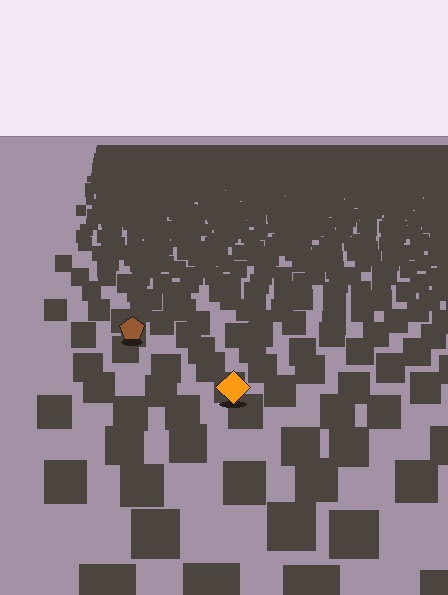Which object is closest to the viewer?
The orange diamond is closest. The texture marks near it are larger and more spread out.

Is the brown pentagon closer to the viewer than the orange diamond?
No. The orange diamond is closer — you can tell from the texture gradient: the ground texture is coarser near it.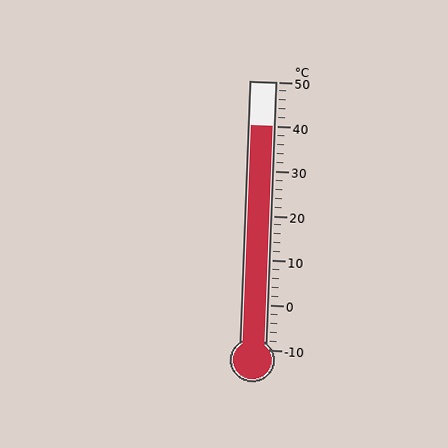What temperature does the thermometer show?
The thermometer shows approximately 40°C.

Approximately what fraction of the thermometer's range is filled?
The thermometer is filled to approximately 85% of its range.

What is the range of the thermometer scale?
The thermometer scale ranges from -10°C to 50°C.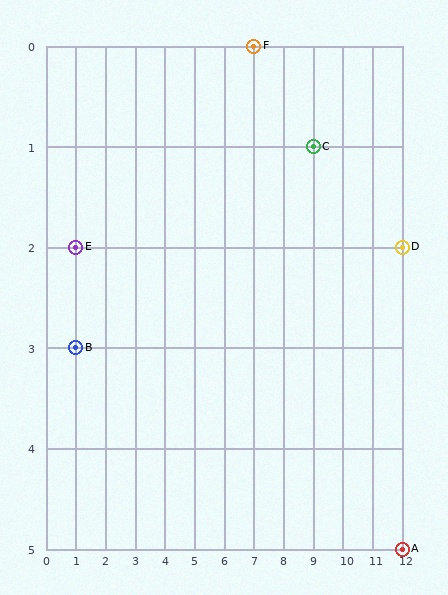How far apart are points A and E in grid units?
Points A and E are 11 columns and 3 rows apart (about 11.4 grid units diagonally).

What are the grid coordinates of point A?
Point A is at grid coordinates (12, 5).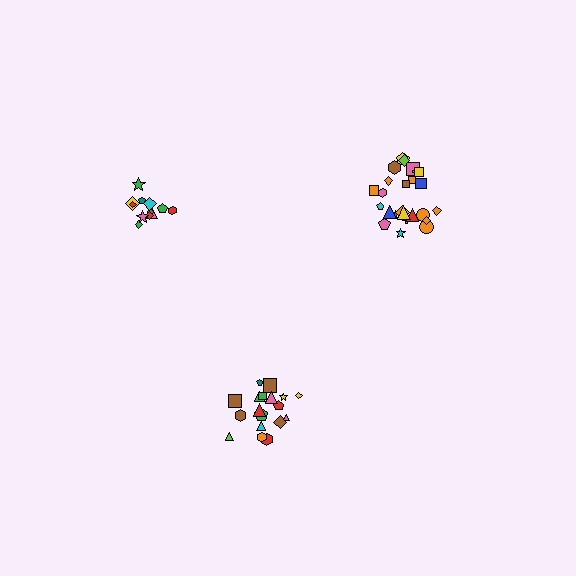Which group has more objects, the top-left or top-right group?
The top-right group.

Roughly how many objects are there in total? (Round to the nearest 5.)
Roughly 55 objects in total.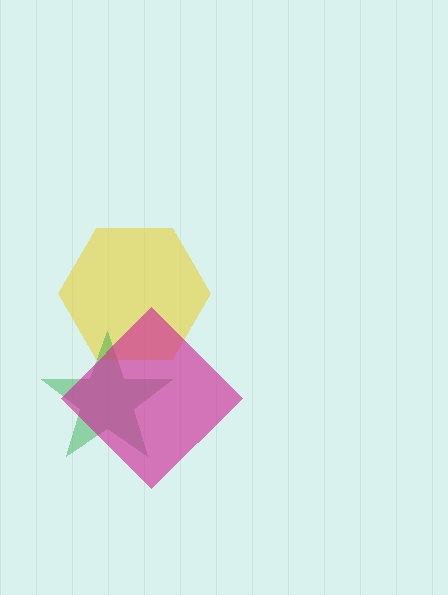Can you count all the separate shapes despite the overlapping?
Yes, there are 3 separate shapes.